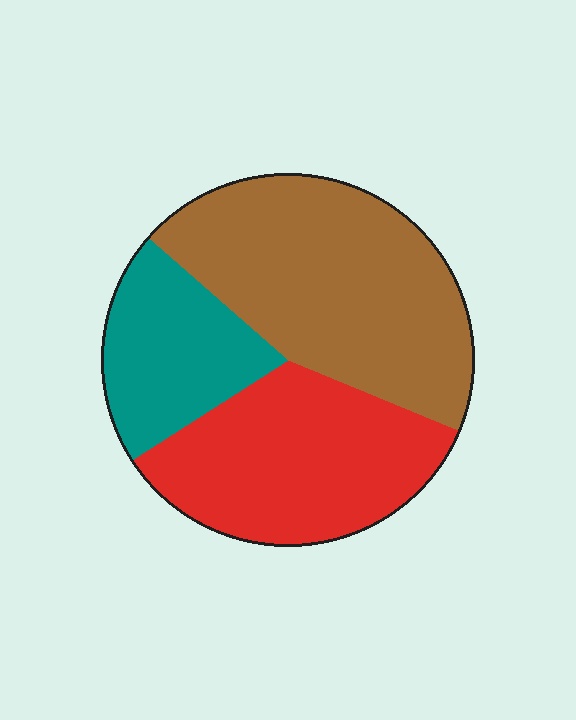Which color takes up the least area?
Teal, at roughly 20%.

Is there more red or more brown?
Brown.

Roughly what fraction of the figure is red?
Red covers roughly 35% of the figure.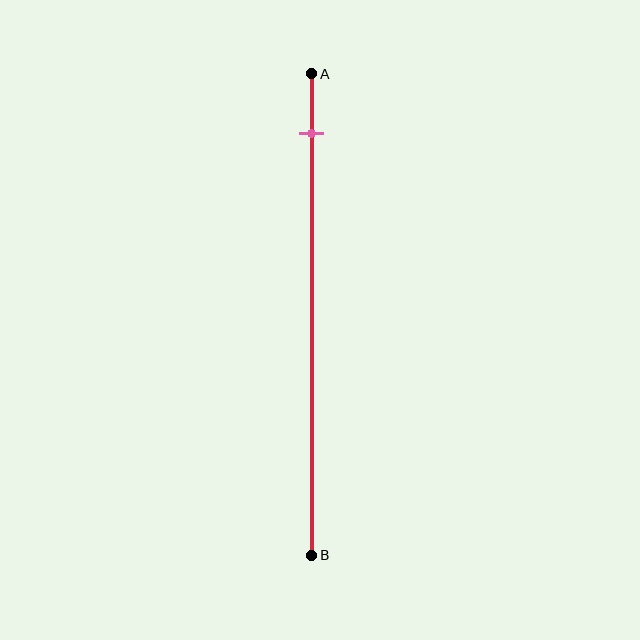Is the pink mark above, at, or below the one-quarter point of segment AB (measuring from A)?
The pink mark is above the one-quarter point of segment AB.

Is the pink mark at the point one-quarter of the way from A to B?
No, the mark is at about 10% from A, not at the 25% one-quarter point.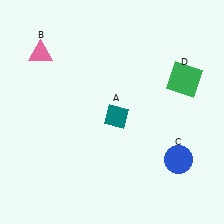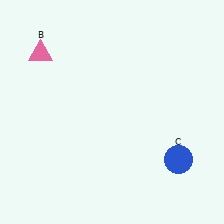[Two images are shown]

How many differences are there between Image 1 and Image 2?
There are 2 differences between the two images.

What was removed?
The green square (D), the teal diamond (A) were removed in Image 2.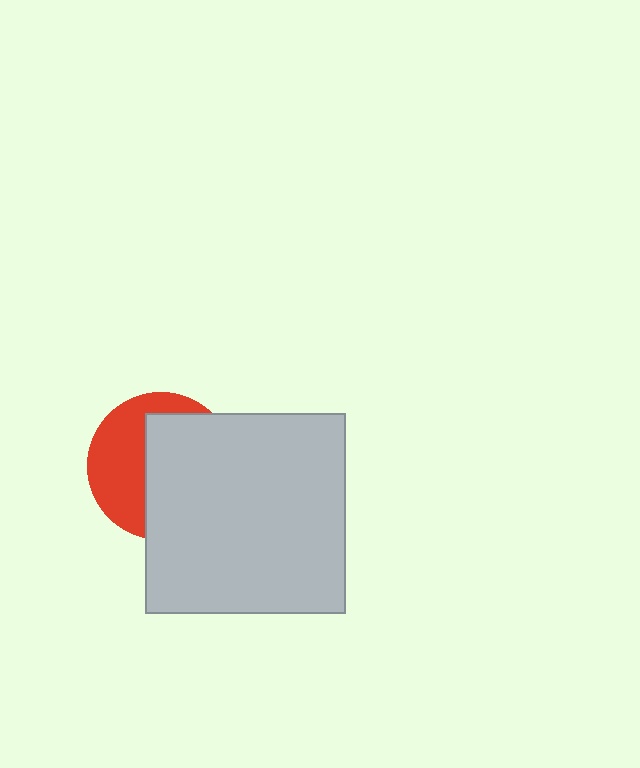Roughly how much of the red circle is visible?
A small part of it is visible (roughly 43%).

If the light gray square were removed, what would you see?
You would see the complete red circle.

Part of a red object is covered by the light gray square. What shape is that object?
It is a circle.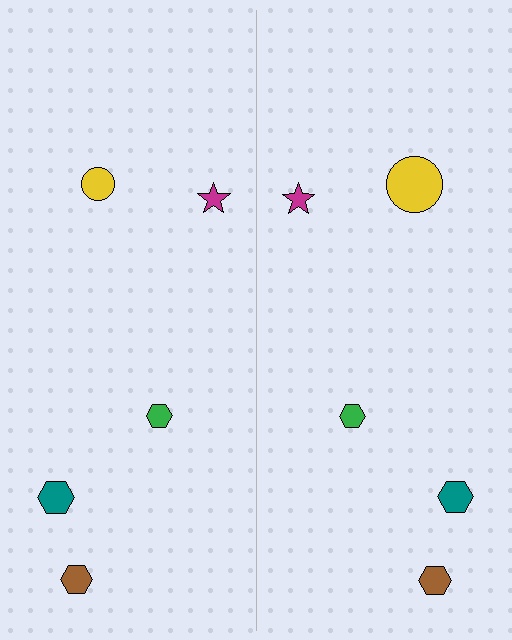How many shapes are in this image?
There are 10 shapes in this image.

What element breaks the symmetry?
The yellow circle on the right side has a different size than its mirror counterpart.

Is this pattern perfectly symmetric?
No, the pattern is not perfectly symmetric. The yellow circle on the right side has a different size than its mirror counterpart.